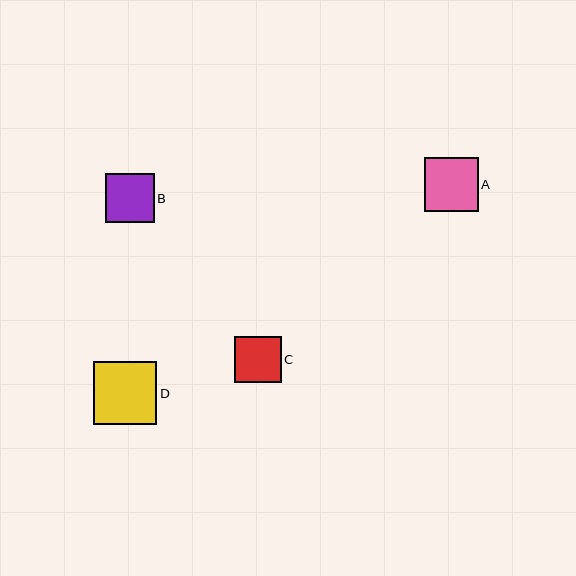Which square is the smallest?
Square C is the smallest with a size of approximately 46 pixels.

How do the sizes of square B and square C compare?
Square B and square C are approximately the same size.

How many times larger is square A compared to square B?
Square A is approximately 1.1 times the size of square B.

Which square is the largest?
Square D is the largest with a size of approximately 63 pixels.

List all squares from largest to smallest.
From largest to smallest: D, A, B, C.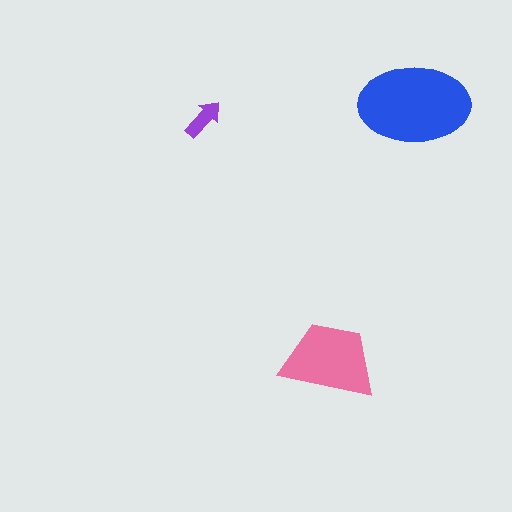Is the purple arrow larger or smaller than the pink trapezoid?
Smaller.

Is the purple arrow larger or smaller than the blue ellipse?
Smaller.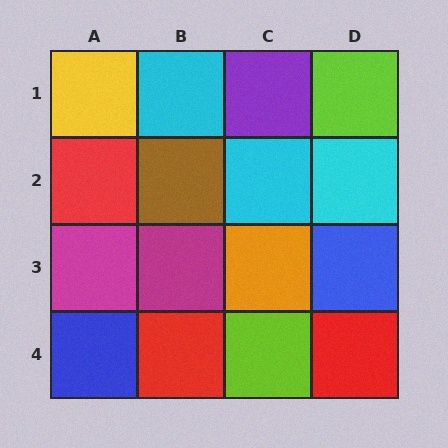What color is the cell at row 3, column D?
Blue.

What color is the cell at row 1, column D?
Lime.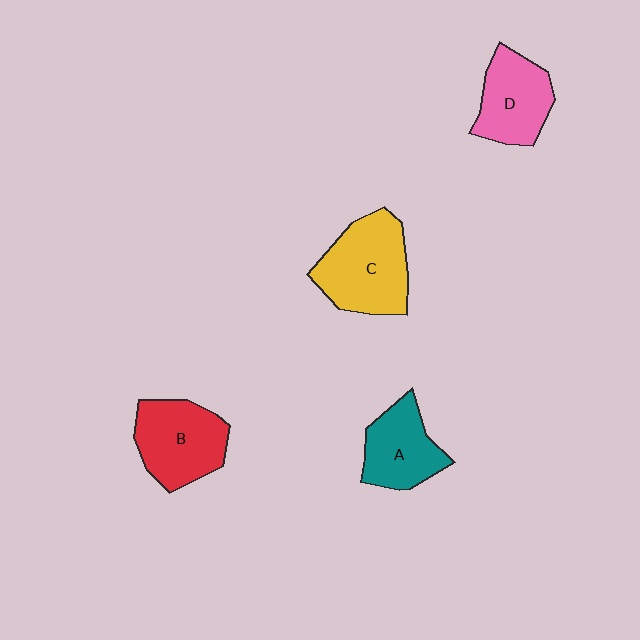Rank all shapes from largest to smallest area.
From largest to smallest: C (yellow), B (red), D (pink), A (teal).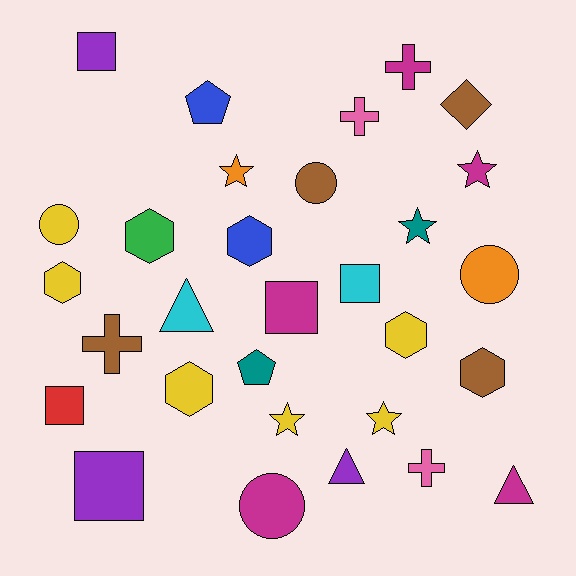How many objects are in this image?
There are 30 objects.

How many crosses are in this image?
There are 4 crosses.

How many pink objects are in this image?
There are 2 pink objects.